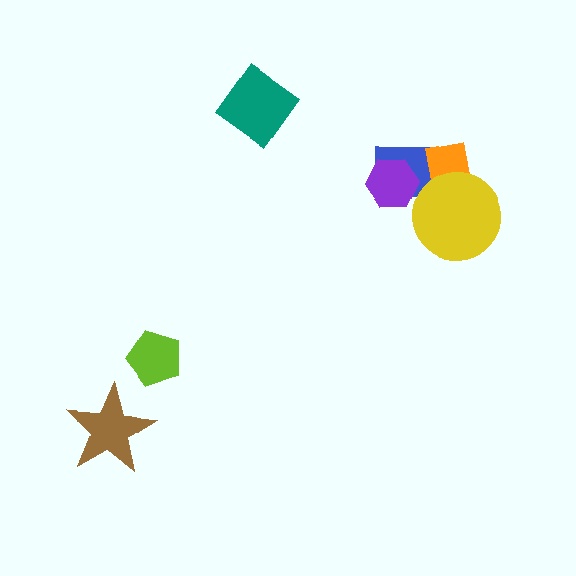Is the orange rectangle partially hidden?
Yes, it is partially covered by another shape.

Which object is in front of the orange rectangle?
The yellow circle is in front of the orange rectangle.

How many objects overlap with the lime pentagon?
0 objects overlap with the lime pentagon.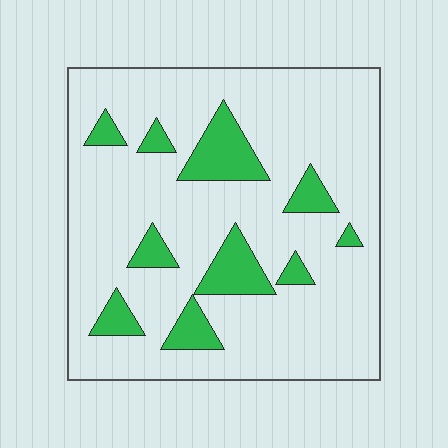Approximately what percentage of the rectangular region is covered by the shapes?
Approximately 15%.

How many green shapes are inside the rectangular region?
10.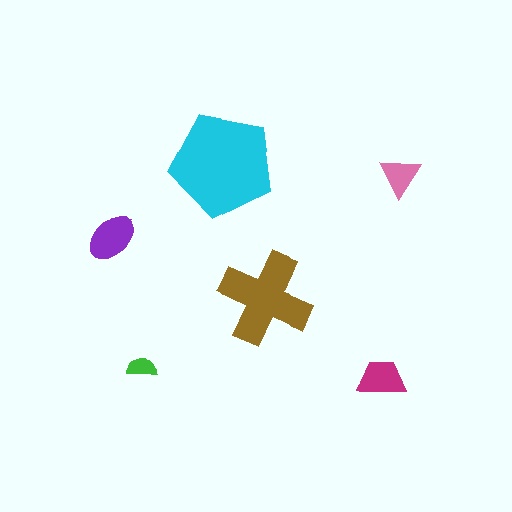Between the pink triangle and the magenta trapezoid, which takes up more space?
The magenta trapezoid.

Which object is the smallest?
The green semicircle.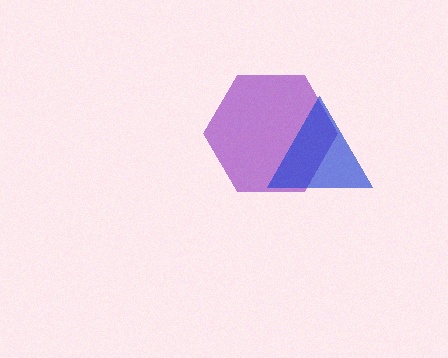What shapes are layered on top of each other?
The layered shapes are: a purple hexagon, a blue triangle.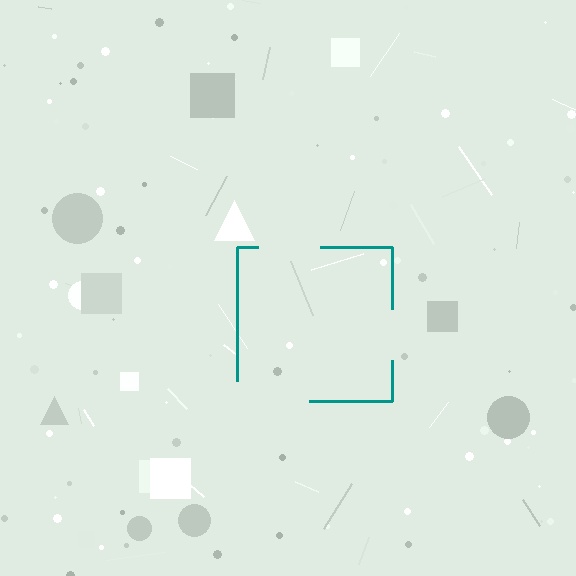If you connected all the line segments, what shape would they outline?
They would outline a square.